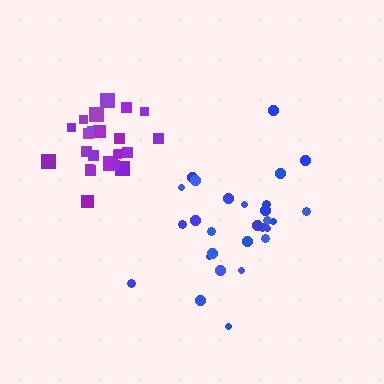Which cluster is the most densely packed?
Purple.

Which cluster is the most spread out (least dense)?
Blue.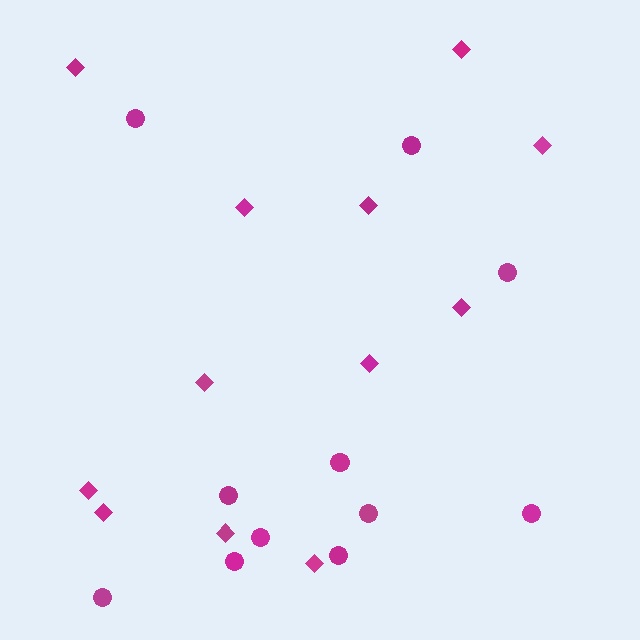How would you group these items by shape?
There are 2 groups: one group of diamonds (12) and one group of circles (11).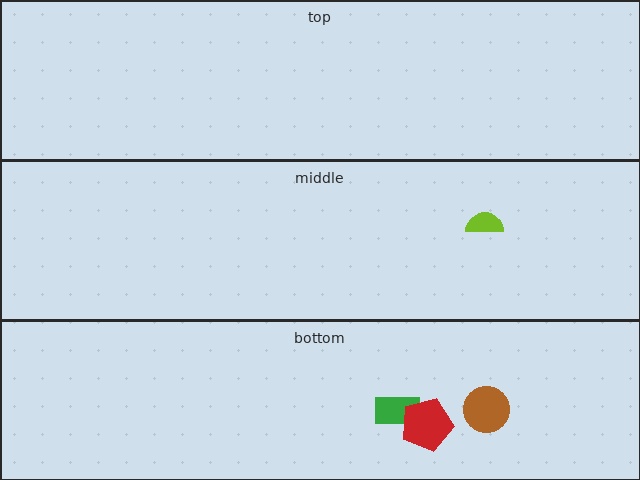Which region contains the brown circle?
The bottom region.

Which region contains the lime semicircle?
The middle region.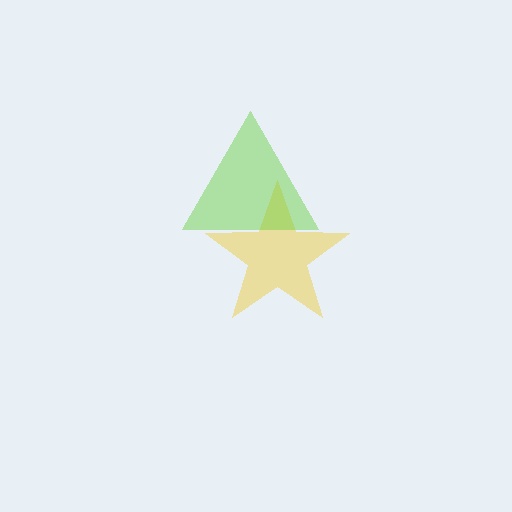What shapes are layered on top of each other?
The layered shapes are: a yellow star, a lime triangle.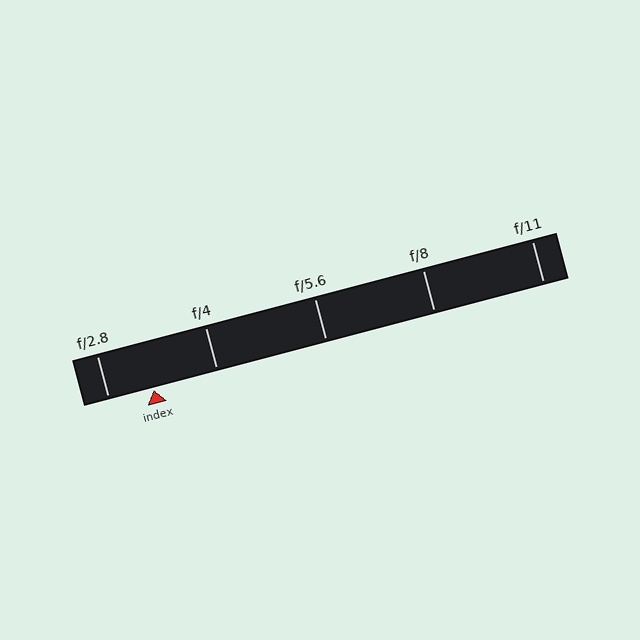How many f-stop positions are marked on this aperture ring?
There are 5 f-stop positions marked.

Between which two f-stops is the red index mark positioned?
The index mark is between f/2.8 and f/4.